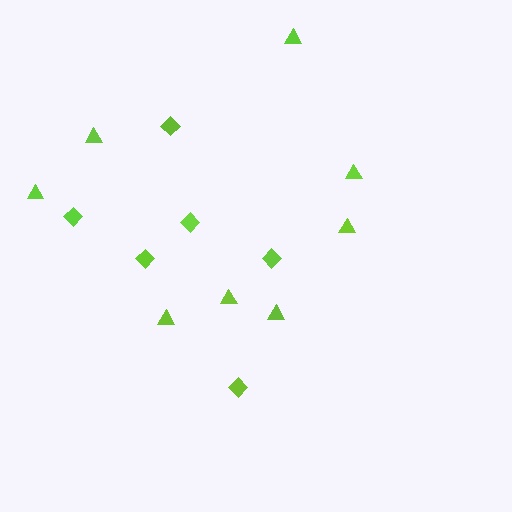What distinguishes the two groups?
There are 2 groups: one group of diamonds (6) and one group of triangles (8).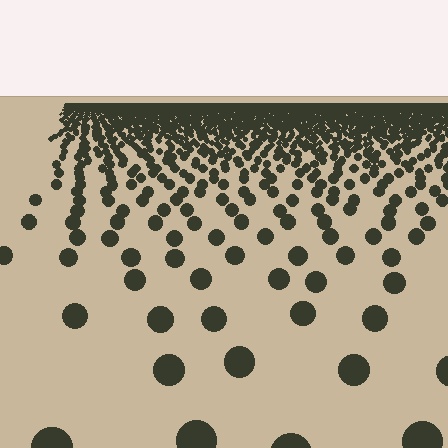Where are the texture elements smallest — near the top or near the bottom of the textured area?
Near the top.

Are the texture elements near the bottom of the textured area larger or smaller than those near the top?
Larger. Near the bottom, elements are closer to the viewer and appear at a bigger on-screen size.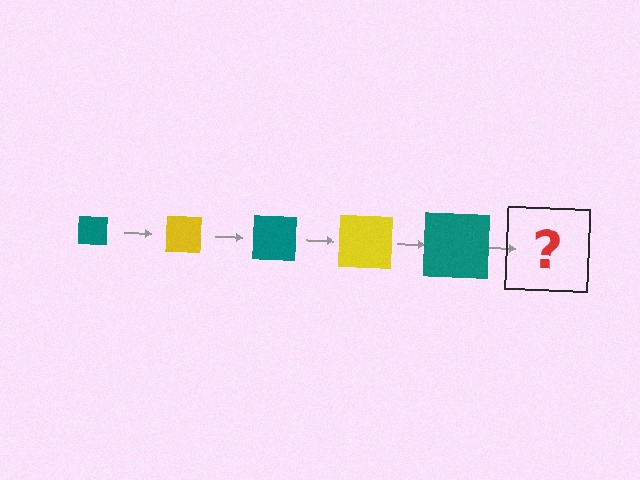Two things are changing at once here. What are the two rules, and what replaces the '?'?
The two rules are that the square grows larger each step and the color cycles through teal and yellow. The '?' should be a yellow square, larger than the previous one.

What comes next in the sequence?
The next element should be a yellow square, larger than the previous one.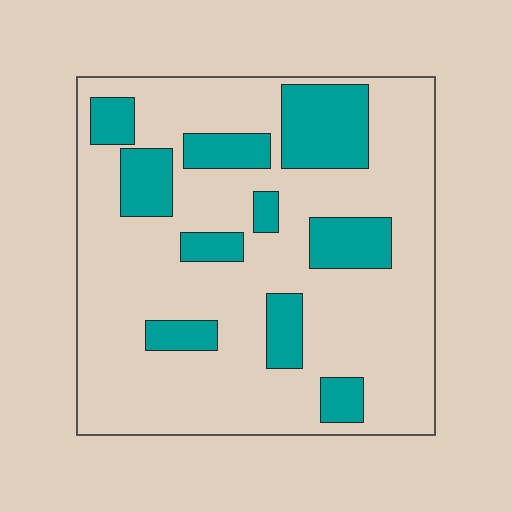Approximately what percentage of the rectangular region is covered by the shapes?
Approximately 25%.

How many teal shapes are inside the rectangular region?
10.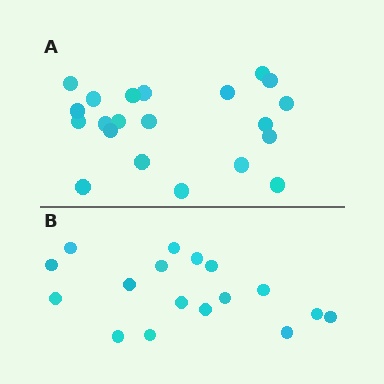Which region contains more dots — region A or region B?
Region A (the top region) has more dots.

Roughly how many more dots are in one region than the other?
Region A has about 4 more dots than region B.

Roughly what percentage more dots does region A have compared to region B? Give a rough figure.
About 25% more.